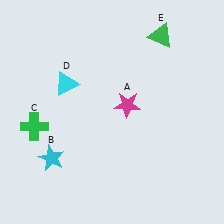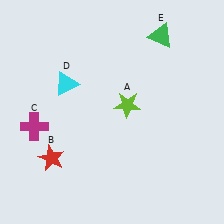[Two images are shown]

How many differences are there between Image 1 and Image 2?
There are 3 differences between the two images.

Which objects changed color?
A changed from magenta to lime. B changed from cyan to red. C changed from green to magenta.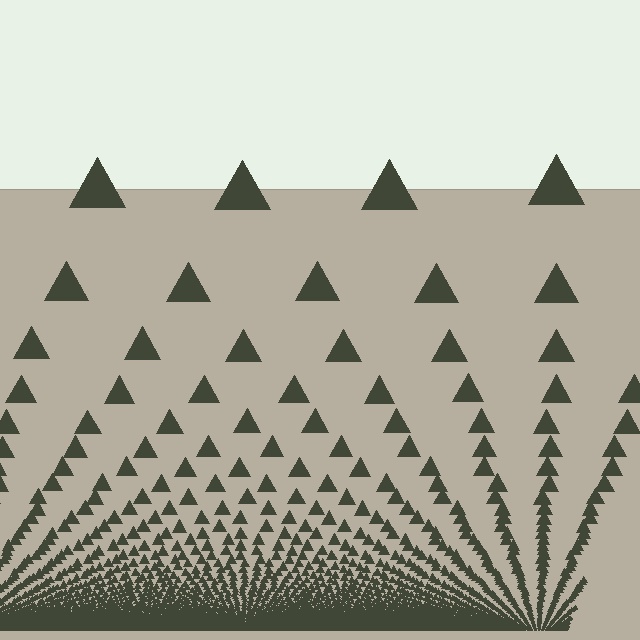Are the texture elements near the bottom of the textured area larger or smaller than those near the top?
Smaller. The gradient is inverted — elements near the bottom are smaller and denser.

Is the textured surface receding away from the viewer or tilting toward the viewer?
The surface appears to tilt toward the viewer. Texture elements get larger and sparser toward the top.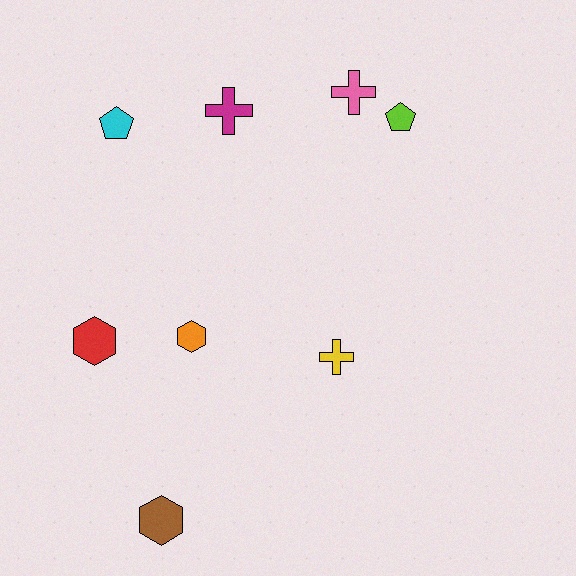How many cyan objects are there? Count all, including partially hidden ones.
There is 1 cyan object.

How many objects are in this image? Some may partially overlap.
There are 8 objects.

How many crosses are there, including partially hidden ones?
There are 3 crosses.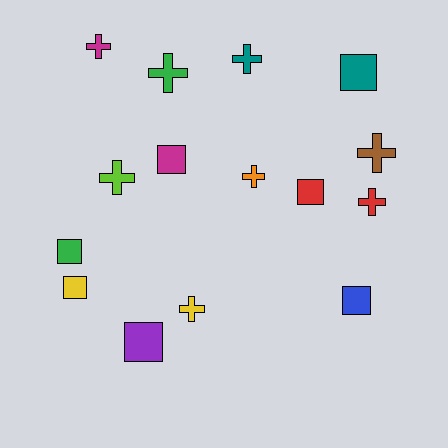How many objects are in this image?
There are 15 objects.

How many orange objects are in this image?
There is 1 orange object.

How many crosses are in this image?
There are 8 crosses.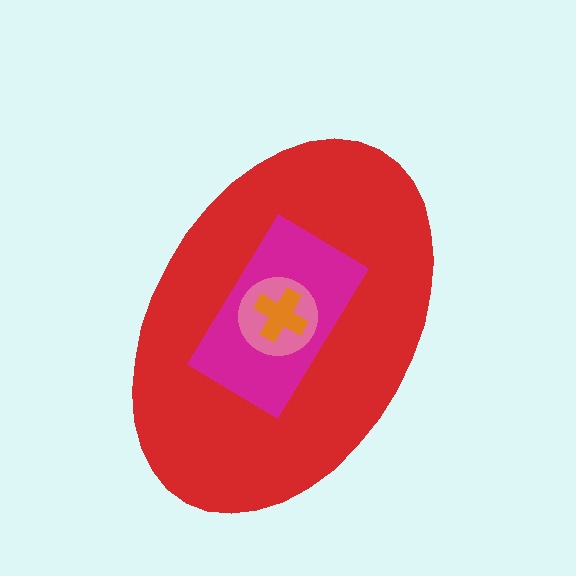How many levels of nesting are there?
4.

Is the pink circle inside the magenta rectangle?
Yes.